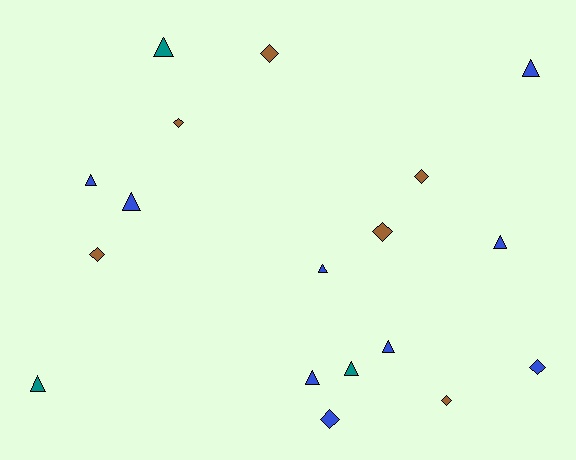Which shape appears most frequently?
Triangle, with 10 objects.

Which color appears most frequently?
Blue, with 9 objects.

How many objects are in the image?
There are 18 objects.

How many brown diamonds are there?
There are 6 brown diamonds.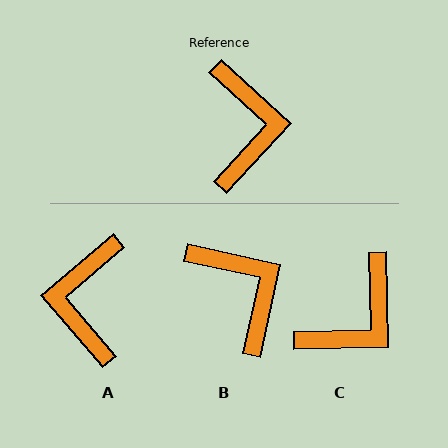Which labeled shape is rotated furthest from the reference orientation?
A, about 173 degrees away.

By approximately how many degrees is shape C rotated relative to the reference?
Approximately 46 degrees clockwise.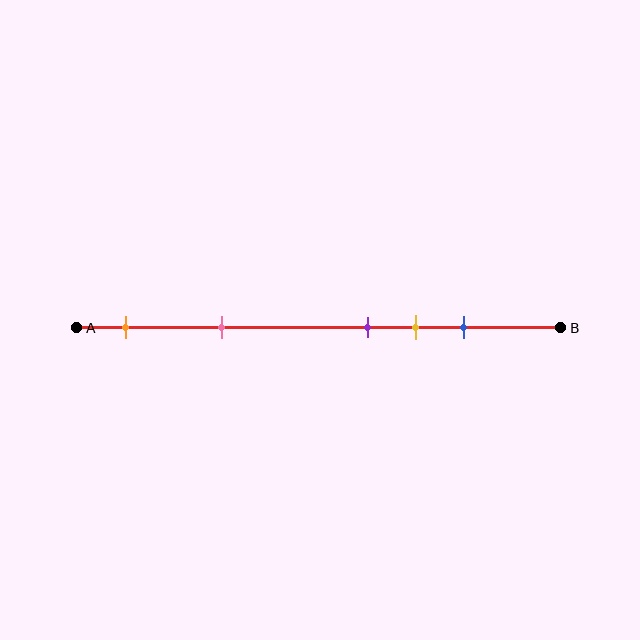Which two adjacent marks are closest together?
The purple and yellow marks are the closest adjacent pair.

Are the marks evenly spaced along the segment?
No, the marks are not evenly spaced.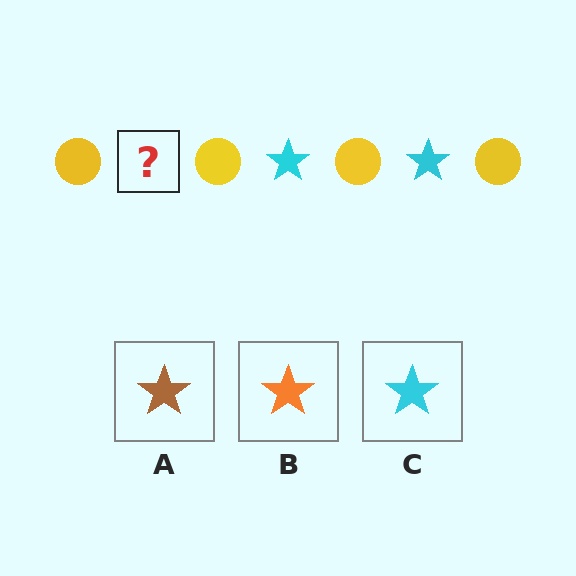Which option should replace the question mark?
Option C.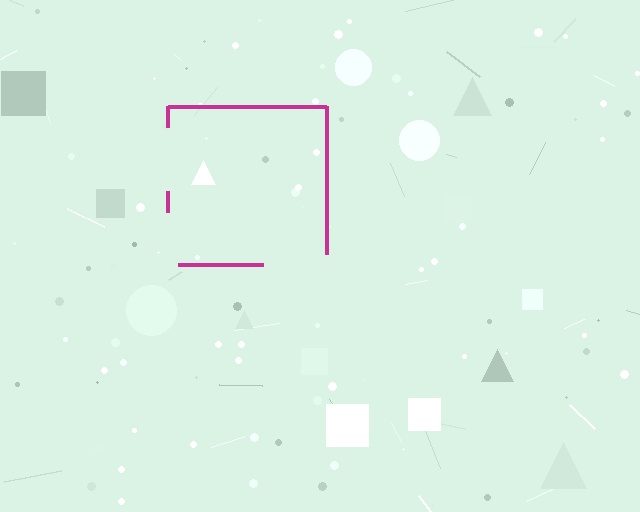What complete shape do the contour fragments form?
The contour fragments form a square.